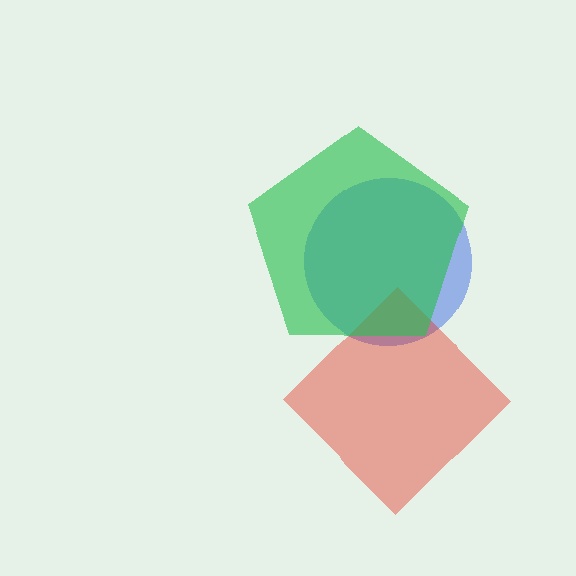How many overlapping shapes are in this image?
There are 3 overlapping shapes in the image.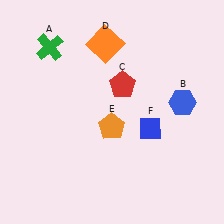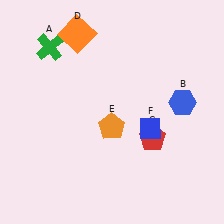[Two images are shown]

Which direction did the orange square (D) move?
The orange square (D) moved left.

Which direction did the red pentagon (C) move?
The red pentagon (C) moved down.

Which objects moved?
The objects that moved are: the red pentagon (C), the orange square (D).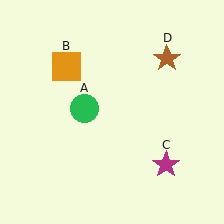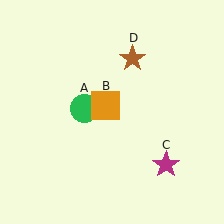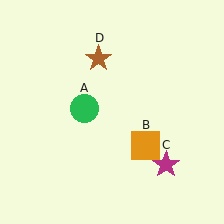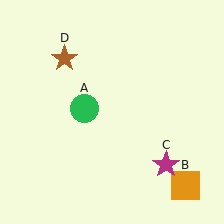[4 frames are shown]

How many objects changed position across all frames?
2 objects changed position: orange square (object B), brown star (object D).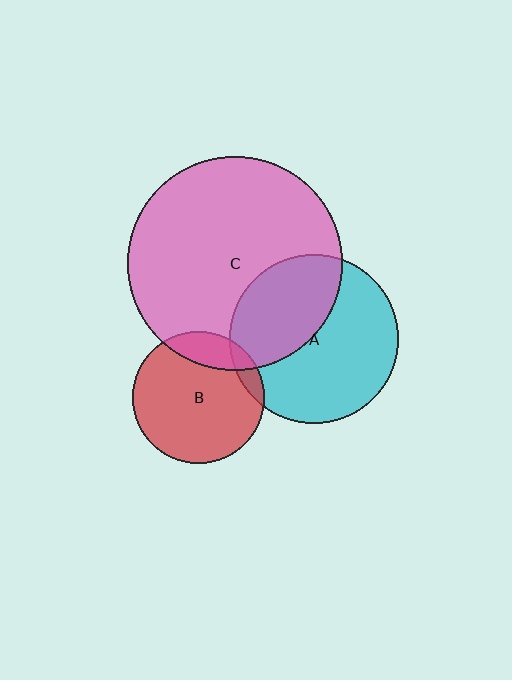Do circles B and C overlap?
Yes.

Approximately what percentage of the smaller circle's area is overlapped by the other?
Approximately 15%.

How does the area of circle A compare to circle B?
Approximately 1.7 times.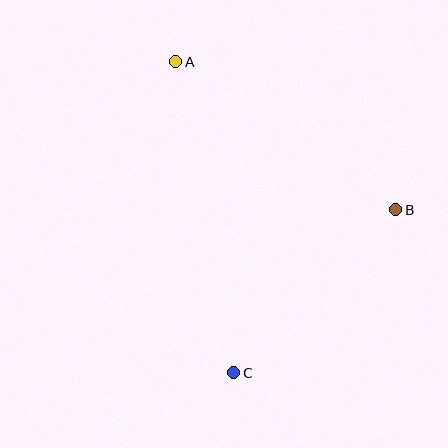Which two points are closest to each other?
Points B and C are closest to each other.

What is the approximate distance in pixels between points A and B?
The distance between A and B is approximately 265 pixels.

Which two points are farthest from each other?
Points A and C are farthest from each other.